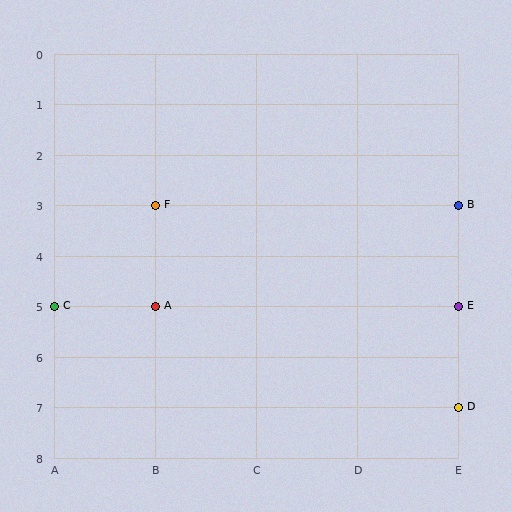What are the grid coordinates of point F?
Point F is at grid coordinates (B, 3).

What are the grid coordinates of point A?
Point A is at grid coordinates (B, 5).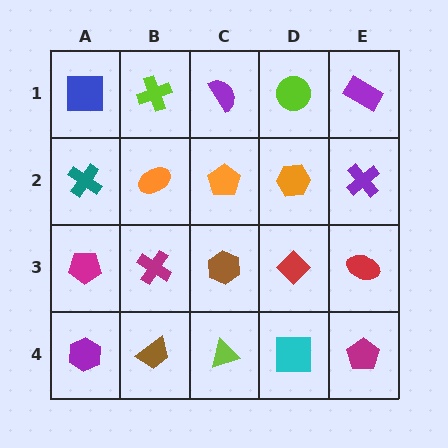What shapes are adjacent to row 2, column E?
A purple rectangle (row 1, column E), a red ellipse (row 3, column E), an orange hexagon (row 2, column D).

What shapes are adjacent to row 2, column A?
A blue square (row 1, column A), a magenta pentagon (row 3, column A), an orange ellipse (row 2, column B).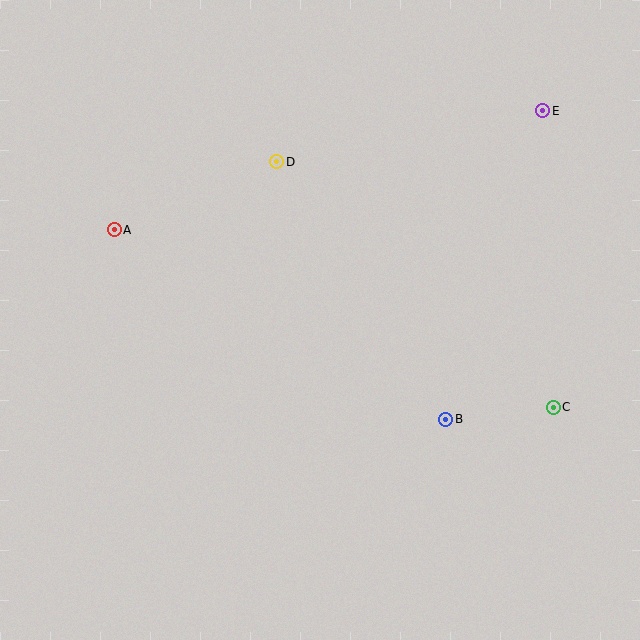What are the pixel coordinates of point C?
Point C is at (553, 407).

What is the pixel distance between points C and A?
The distance between C and A is 474 pixels.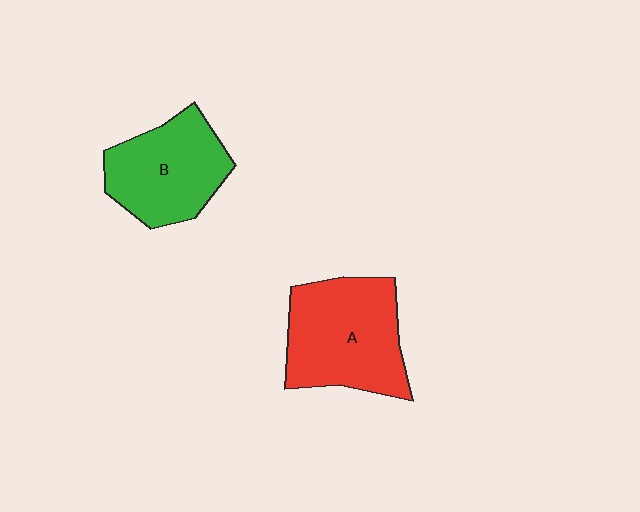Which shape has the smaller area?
Shape B (green).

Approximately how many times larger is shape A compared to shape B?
Approximately 1.2 times.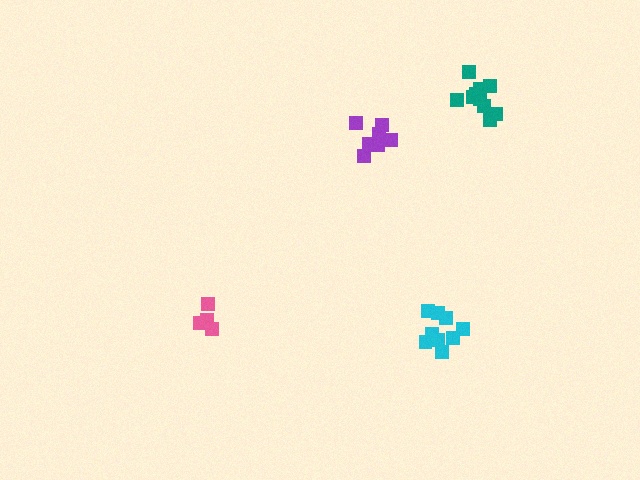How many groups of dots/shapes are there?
There are 4 groups.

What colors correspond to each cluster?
The clusters are colored: purple, cyan, teal, pink.